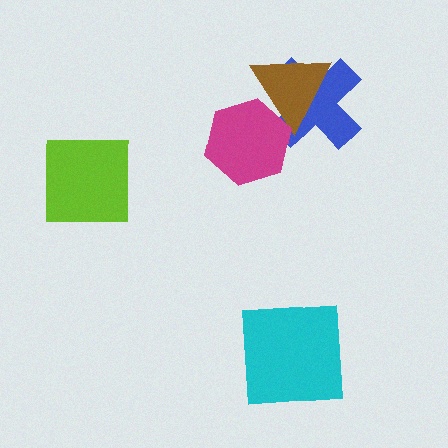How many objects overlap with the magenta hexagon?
2 objects overlap with the magenta hexagon.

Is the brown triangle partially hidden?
Yes, it is partially covered by another shape.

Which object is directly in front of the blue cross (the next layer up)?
The brown triangle is directly in front of the blue cross.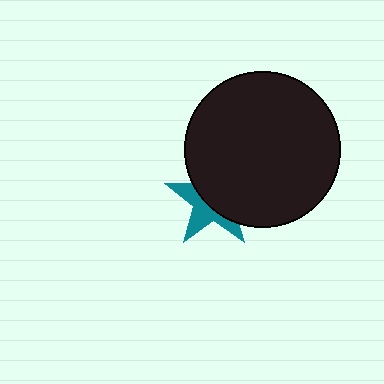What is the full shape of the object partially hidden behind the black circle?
The partially hidden object is a teal star.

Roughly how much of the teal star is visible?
A small part of it is visible (roughly 43%).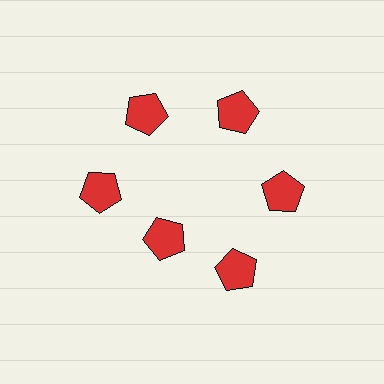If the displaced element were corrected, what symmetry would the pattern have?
It would have 6-fold rotational symmetry — the pattern would map onto itself every 60 degrees.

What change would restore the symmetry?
The symmetry would be restored by moving it outward, back onto the ring so that all 6 pentagons sit at equal angles and equal distance from the center.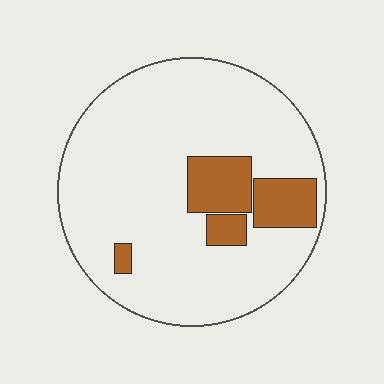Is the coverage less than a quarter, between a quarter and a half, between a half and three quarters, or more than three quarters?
Less than a quarter.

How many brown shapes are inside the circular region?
4.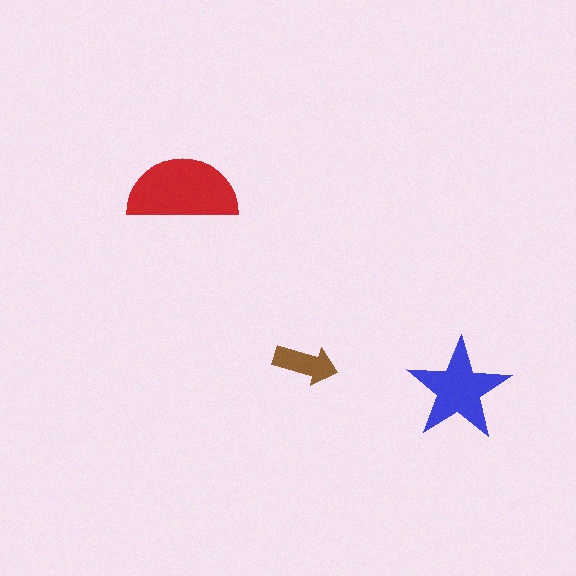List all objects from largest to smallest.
The red semicircle, the blue star, the brown arrow.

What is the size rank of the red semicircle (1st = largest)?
1st.